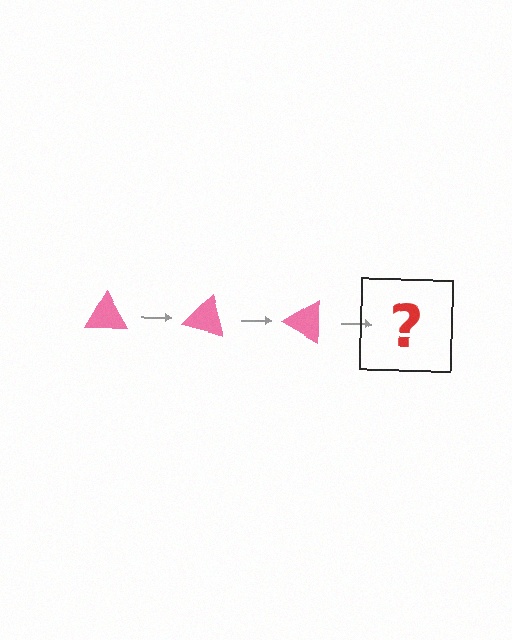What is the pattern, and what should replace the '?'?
The pattern is that the triangle rotates 15 degrees each step. The '?' should be a pink triangle rotated 45 degrees.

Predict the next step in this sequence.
The next step is a pink triangle rotated 45 degrees.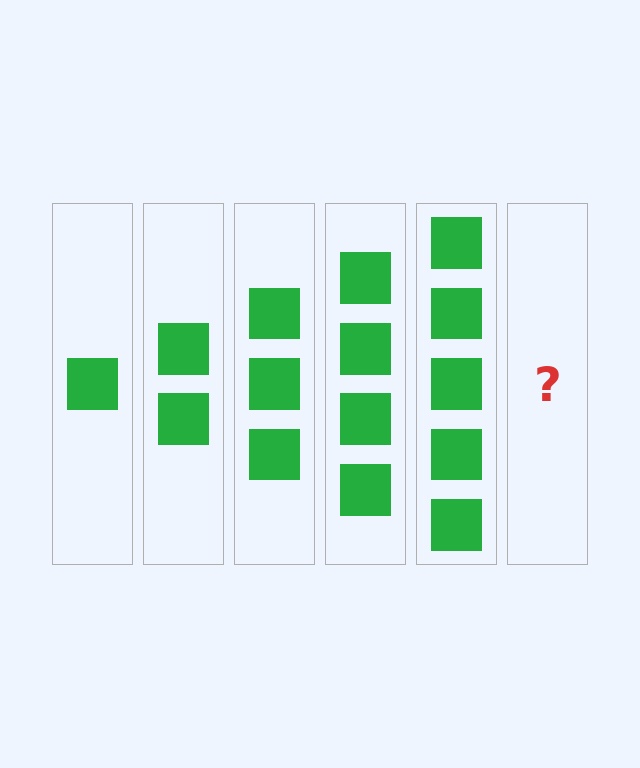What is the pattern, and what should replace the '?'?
The pattern is that each step adds one more square. The '?' should be 6 squares.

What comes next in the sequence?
The next element should be 6 squares.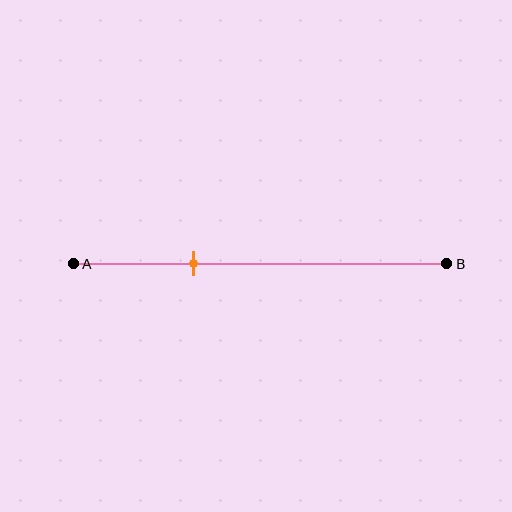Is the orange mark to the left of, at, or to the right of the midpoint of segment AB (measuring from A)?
The orange mark is to the left of the midpoint of segment AB.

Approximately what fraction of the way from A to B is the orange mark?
The orange mark is approximately 30% of the way from A to B.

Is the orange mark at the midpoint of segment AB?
No, the mark is at about 30% from A, not at the 50% midpoint.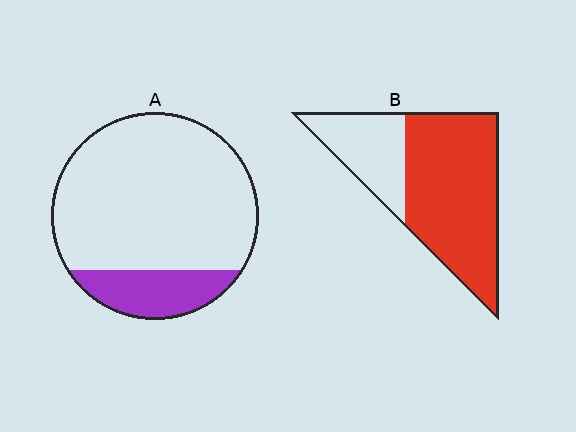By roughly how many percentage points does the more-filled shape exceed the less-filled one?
By roughly 50 percentage points (B over A).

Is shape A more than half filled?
No.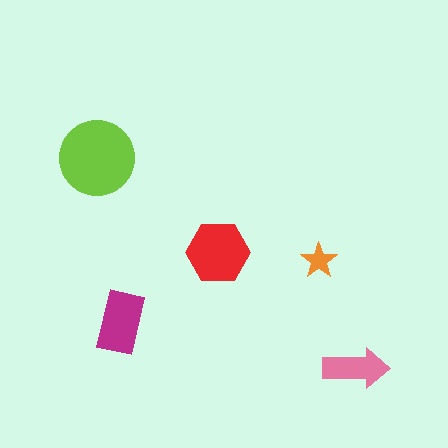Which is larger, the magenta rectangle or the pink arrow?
The magenta rectangle.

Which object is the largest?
The lime circle.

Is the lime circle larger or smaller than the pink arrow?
Larger.